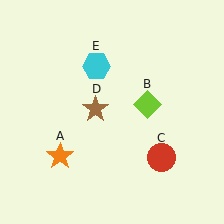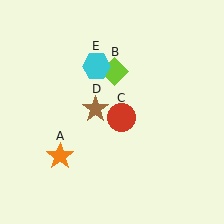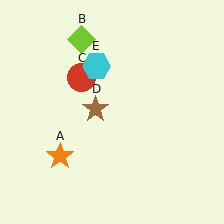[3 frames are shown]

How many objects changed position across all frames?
2 objects changed position: lime diamond (object B), red circle (object C).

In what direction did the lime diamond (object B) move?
The lime diamond (object B) moved up and to the left.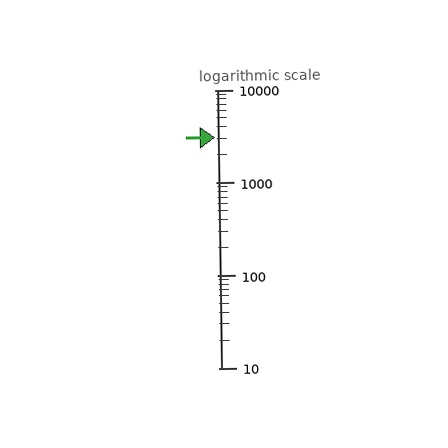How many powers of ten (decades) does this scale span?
The scale spans 3 decades, from 10 to 10000.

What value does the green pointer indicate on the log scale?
The pointer indicates approximately 3100.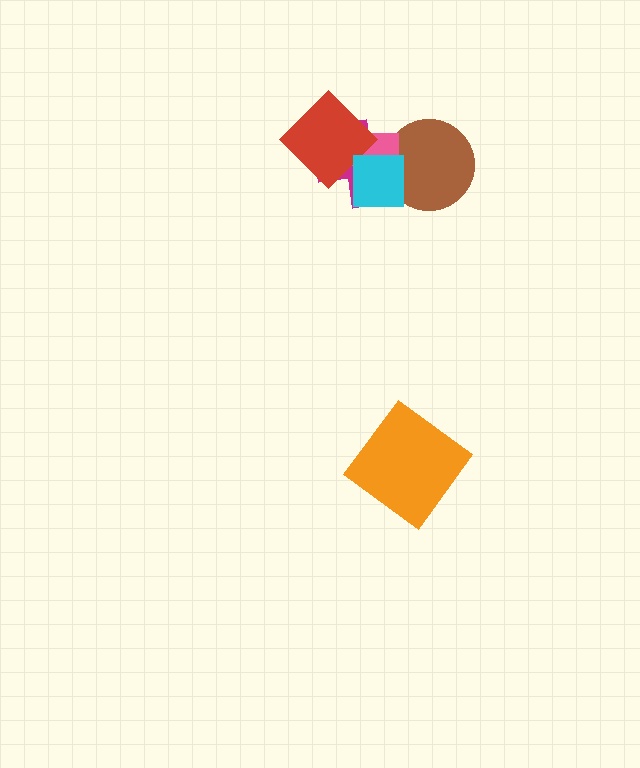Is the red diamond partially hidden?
Yes, it is partially covered by another shape.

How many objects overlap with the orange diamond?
0 objects overlap with the orange diamond.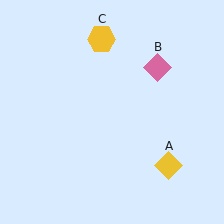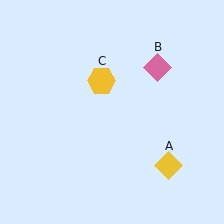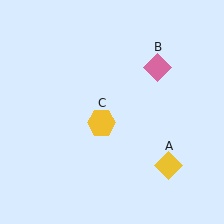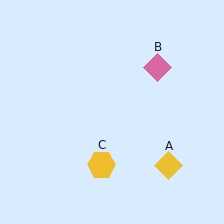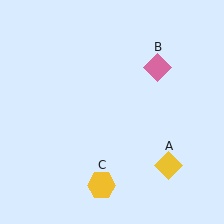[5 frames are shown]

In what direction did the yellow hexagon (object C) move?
The yellow hexagon (object C) moved down.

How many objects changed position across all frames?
1 object changed position: yellow hexagon (object C).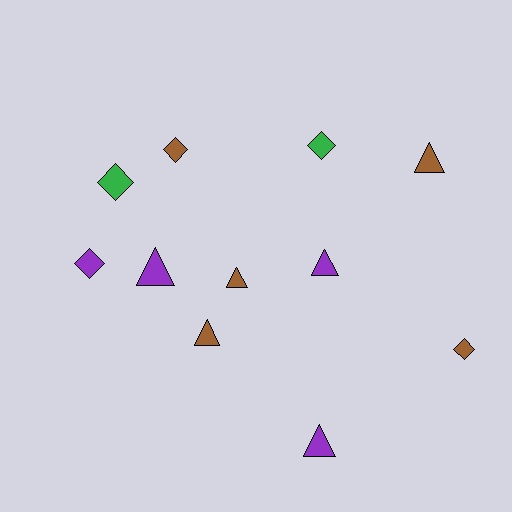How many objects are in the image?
There are 11 objects.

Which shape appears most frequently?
Triangle, with 6 objects.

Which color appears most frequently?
Brown, with 5 objects.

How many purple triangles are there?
There are 3 purple triangles.